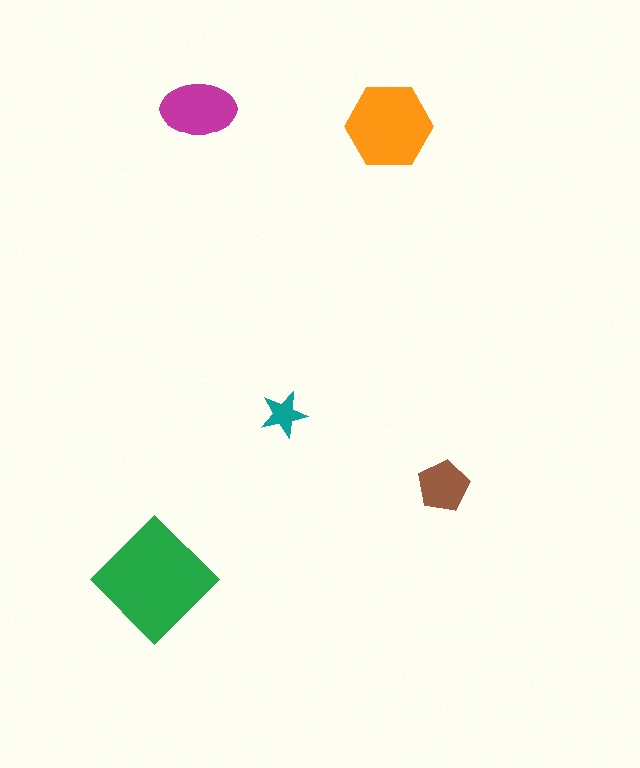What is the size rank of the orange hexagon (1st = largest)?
2nd.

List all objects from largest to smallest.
The green diamond, the orange hexagon, the magenta ellipse, the brown pentagon, the teal star.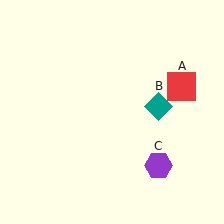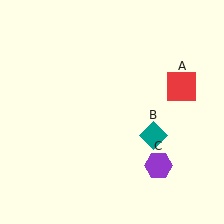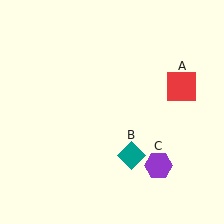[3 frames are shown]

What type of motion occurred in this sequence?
The teal diamond (object B) rotated clockwise around the center of the scene.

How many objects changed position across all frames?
1 object changed position: teal diamond (object B).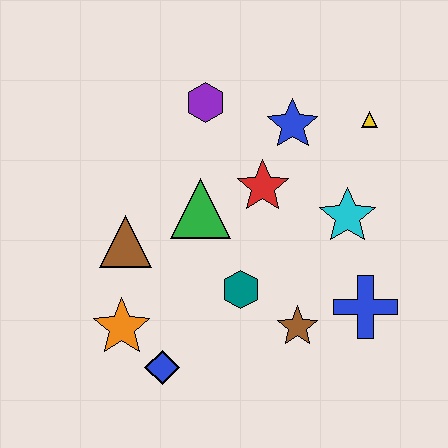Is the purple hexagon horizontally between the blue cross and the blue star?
No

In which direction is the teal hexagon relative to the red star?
The teal hexagon is below the red star.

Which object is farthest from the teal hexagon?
The yellow triangle is farthest from the teal hexagon.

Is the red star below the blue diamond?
No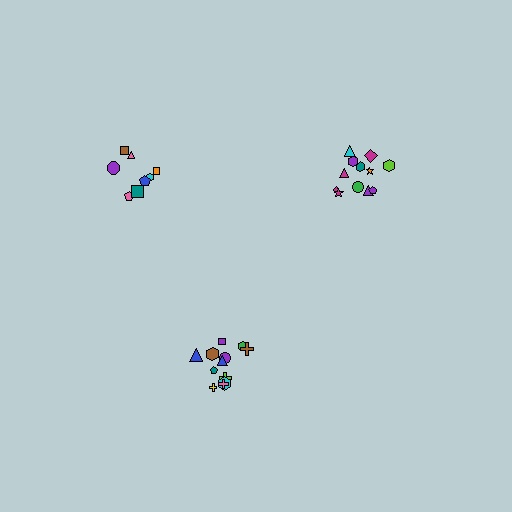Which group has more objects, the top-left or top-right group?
The top-right group.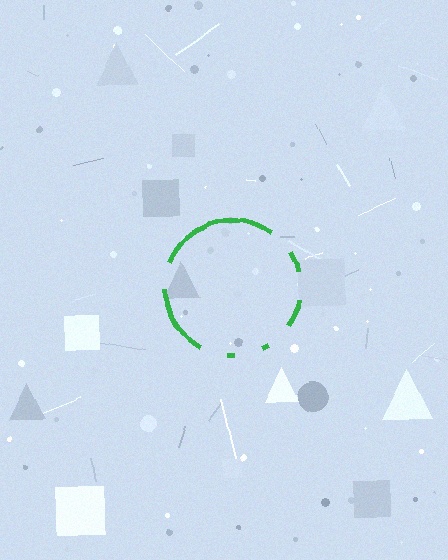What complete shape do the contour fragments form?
The contour fragments form a circle.